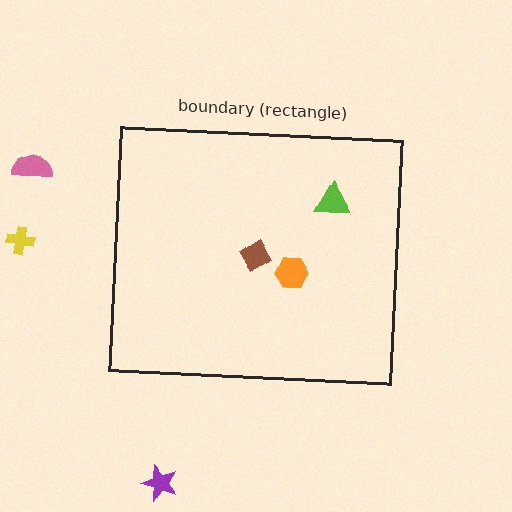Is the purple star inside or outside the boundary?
Outside.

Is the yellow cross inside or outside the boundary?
Outside.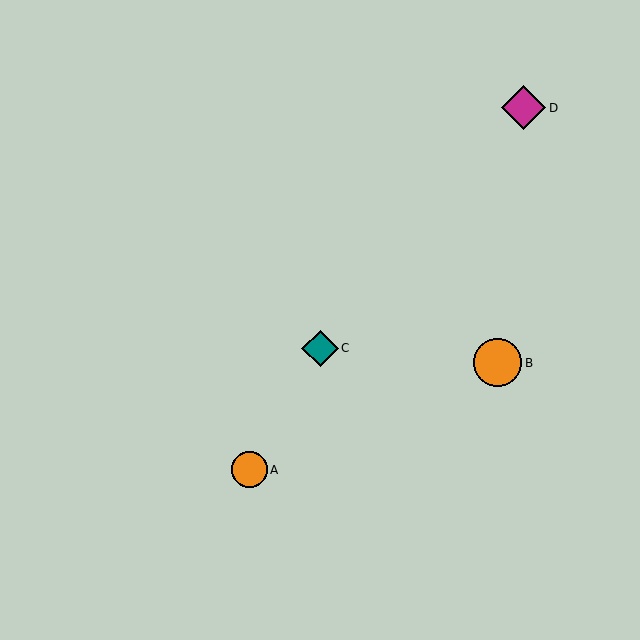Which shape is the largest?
The orange circle (labeled B) is the largest.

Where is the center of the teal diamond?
The center of the teal diamond is at (320, 348).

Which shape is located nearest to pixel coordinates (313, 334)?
The teal diamond (labeled C) at (320, 348) is nearest to that location.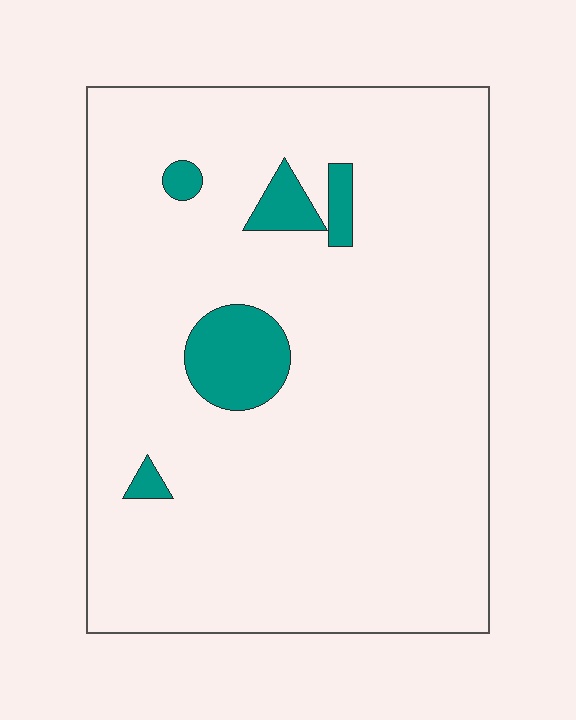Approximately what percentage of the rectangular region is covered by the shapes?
Approximately 10%.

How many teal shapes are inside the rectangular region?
5.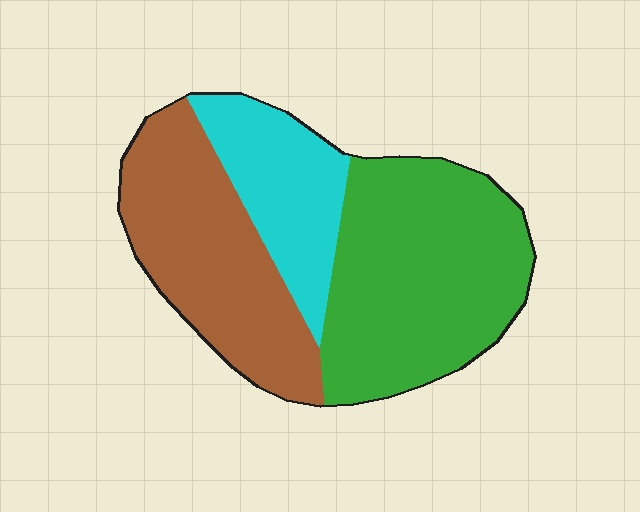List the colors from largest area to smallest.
From largest to smallest: green, brown, cyan.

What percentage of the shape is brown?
Brown takes up about one third (1/3) of the shape.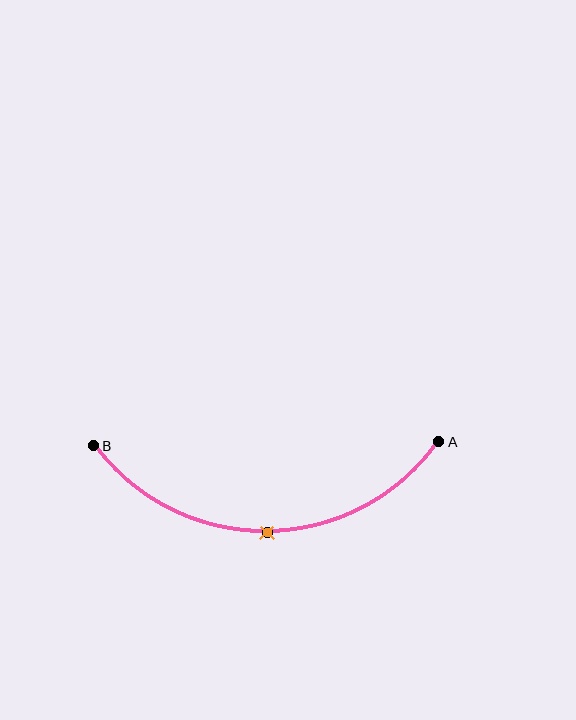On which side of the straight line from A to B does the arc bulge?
The arc bulges below the straight line connecting A and B.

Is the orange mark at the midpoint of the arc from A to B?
Yes. The orange mark lies on the arc at equal arc-length from both A and B — it is the arc midpoint.